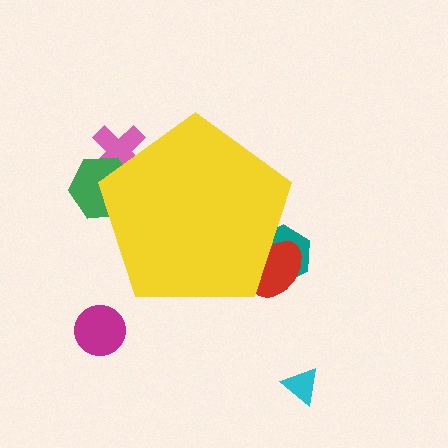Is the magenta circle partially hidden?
No, the magenta circle is fully visible.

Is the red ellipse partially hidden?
Yes, the red ellipse is partially hidden behind the yellow pentagon.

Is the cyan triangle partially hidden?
No, the cyan triangle is fully visible.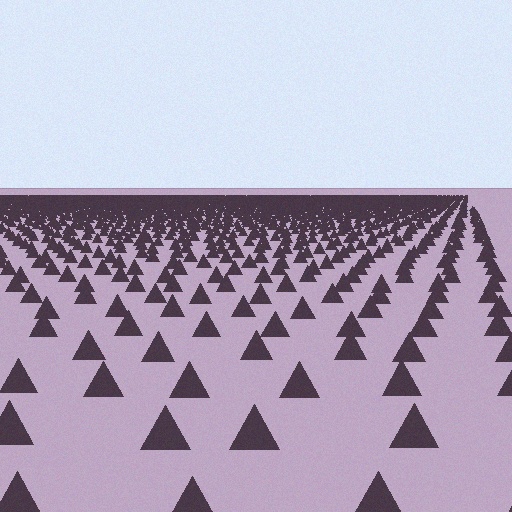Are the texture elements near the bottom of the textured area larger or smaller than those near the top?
Larger. Near the bottom, elements are closer to the viewer and appear at a bigger on-screen size.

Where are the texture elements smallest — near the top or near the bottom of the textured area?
Near the top.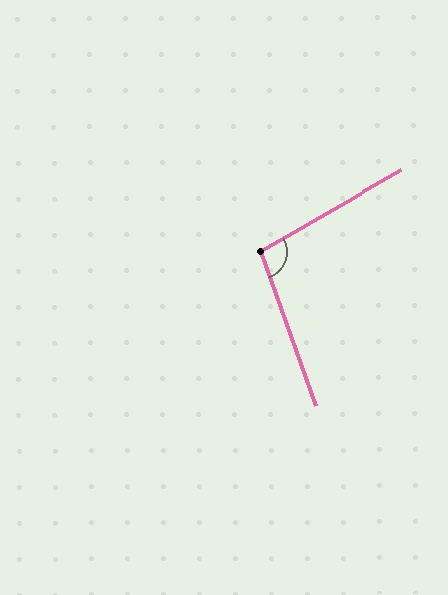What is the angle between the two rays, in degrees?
Approximately 100 degrees.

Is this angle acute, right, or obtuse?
It is obtuse.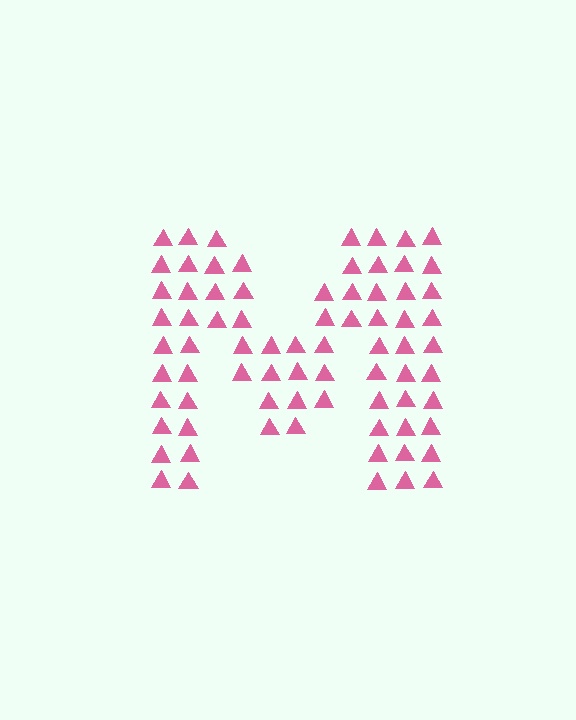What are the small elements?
The small elements are triangles.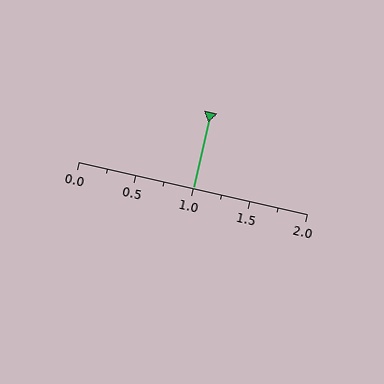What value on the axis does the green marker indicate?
The marker indicates approximately 1.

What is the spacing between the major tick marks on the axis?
The major ticks are spaced 0.5 apart.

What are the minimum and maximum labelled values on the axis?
The axis runs from 0.0 to 2.0.